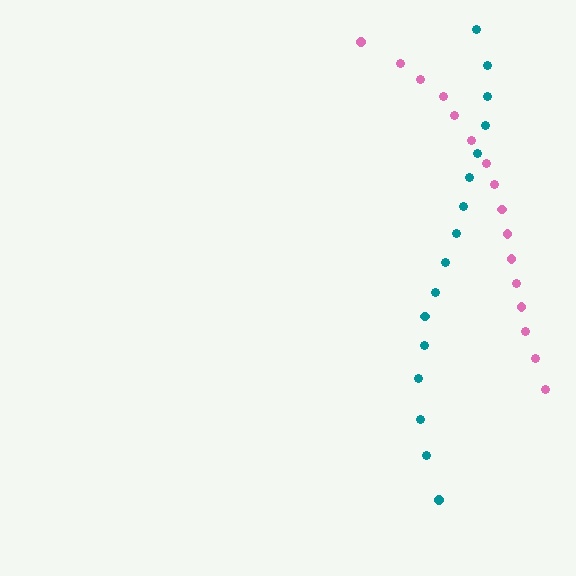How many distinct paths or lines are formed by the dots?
There are 2 distinct paths.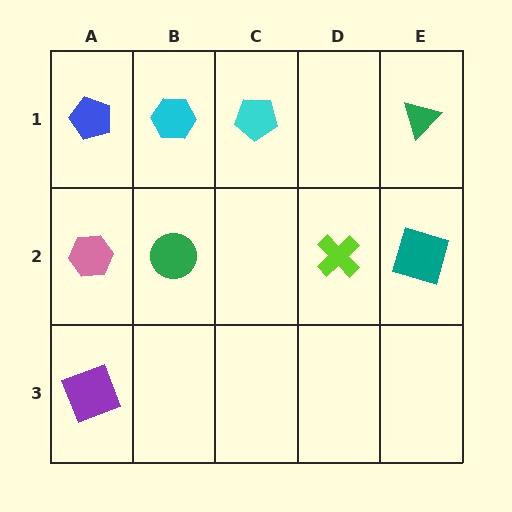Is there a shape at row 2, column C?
No, that cell is empty.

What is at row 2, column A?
A pink hexagon.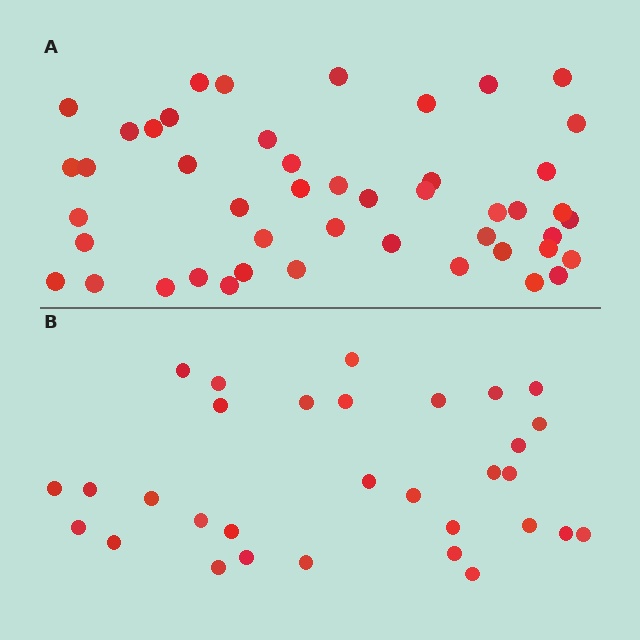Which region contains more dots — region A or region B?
Region A (the top region) has more dots.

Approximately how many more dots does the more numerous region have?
Region A has approximately 15 more dots than region B.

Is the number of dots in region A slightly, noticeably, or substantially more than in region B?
Region A has substantially more. The ratio is roughly 1.5 to 1.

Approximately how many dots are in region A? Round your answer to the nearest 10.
About 50 dots. (The exact count is 47, which rounds to 50.)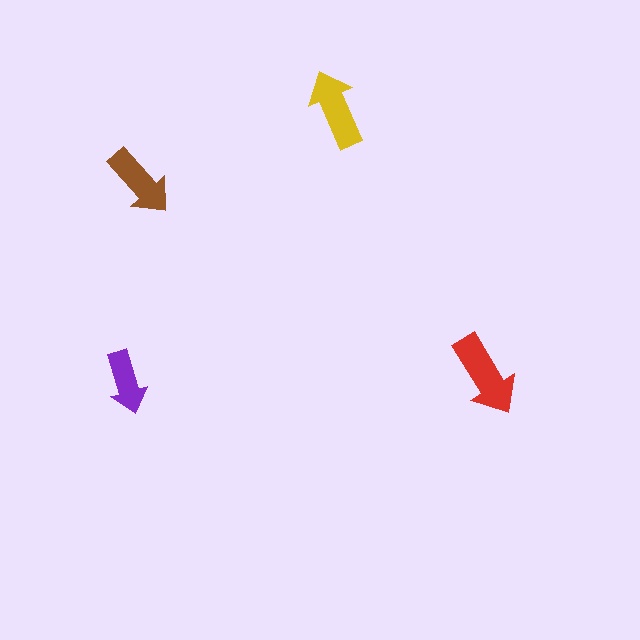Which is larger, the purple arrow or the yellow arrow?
The yellow one.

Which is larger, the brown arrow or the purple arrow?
The brown one.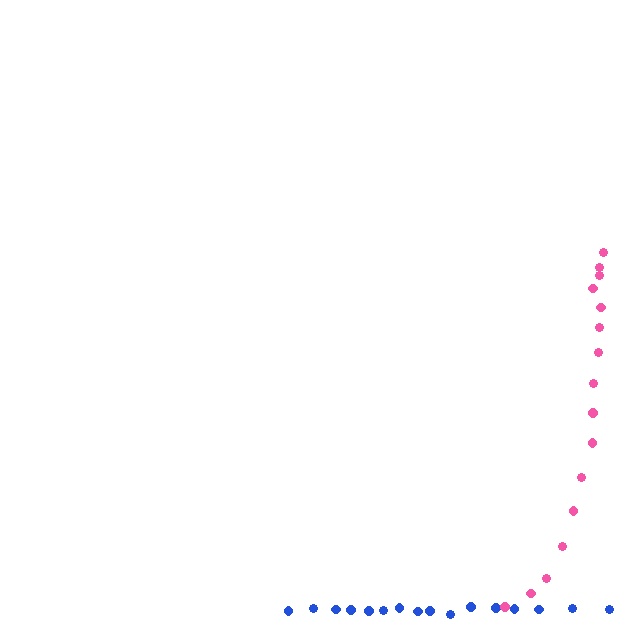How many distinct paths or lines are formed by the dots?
There are 2 distinct paths.